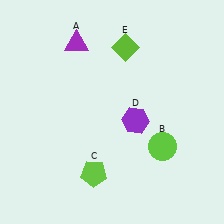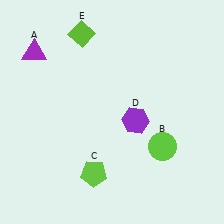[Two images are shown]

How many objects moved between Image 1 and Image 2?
2 objects moved between the two images.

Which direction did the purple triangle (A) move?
The purple triangle (A) moved left.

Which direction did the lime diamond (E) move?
The lime diamond (E) moved left.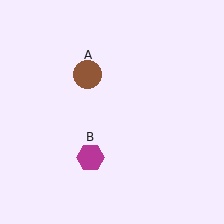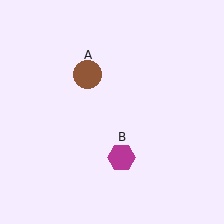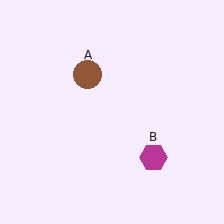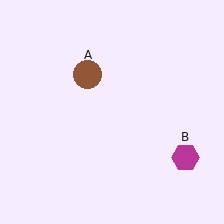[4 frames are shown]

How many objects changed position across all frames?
1 object changed position: magenta hexagon (object B).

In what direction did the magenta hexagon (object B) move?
The magenta hexagon (object B) moved right.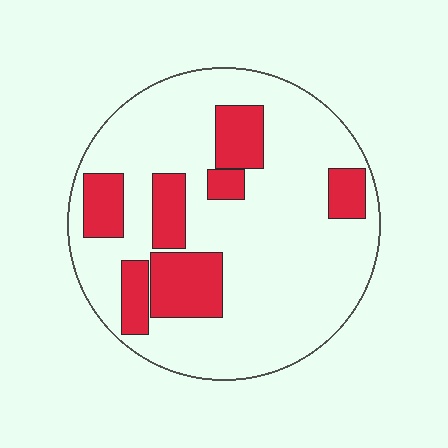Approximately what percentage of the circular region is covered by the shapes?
Approximately 25%.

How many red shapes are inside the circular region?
7.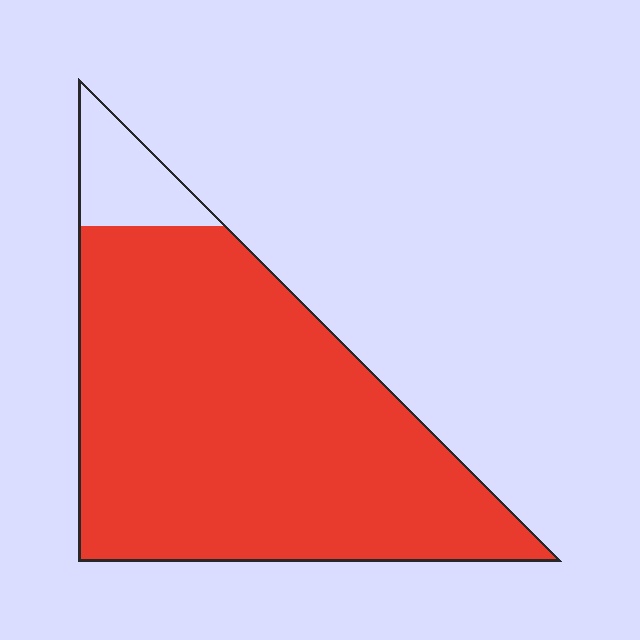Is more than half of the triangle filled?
Yes.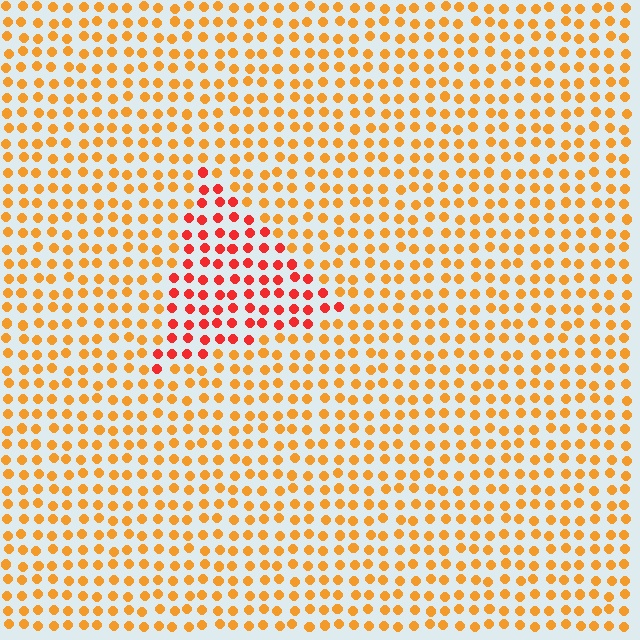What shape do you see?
I see a triangle.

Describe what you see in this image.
The image is filled with small orange elements in a uniform arrangement. A triangle-shaped region is visible where the elements are tinted to a slightly different hue, forming a subtle color boundary.